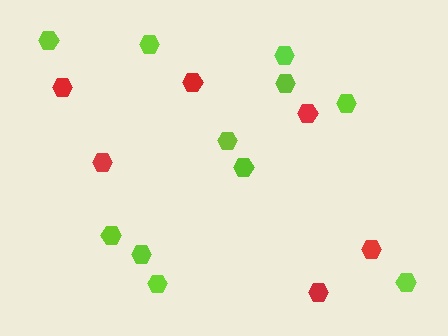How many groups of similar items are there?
There are 2 groups: one group of red hexagons (6) and one group of lime hexagons (11).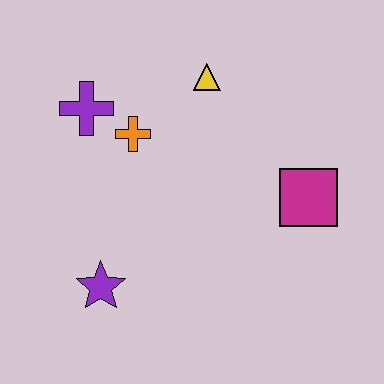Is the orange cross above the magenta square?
Yes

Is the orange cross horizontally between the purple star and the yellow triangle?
Yes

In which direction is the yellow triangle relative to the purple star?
The yellow triangle is above the purple star.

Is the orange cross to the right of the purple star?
Yes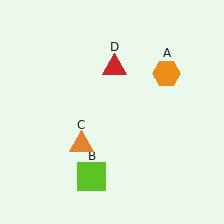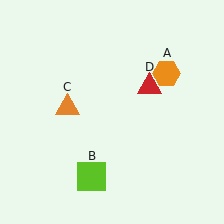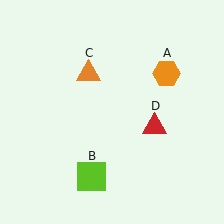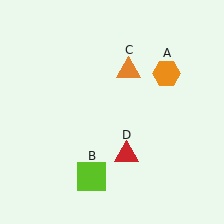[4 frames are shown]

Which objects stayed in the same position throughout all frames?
Orange hexagon (object A) and lime square (object B) remained stationary.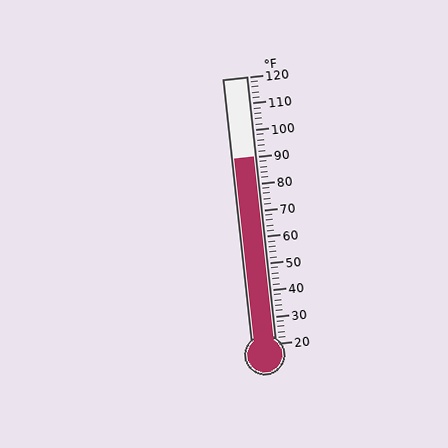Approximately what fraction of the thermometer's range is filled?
The thermometer is filled to approximately 70% of its range.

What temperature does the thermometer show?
The thermometer shows approximately 90°F.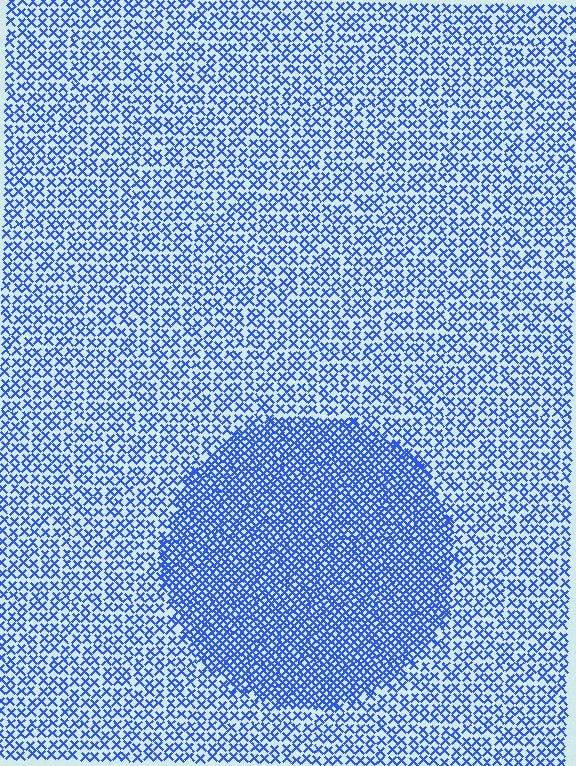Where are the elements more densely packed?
The elements are more densely packed inside the circle boundary.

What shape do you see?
I see a circle.